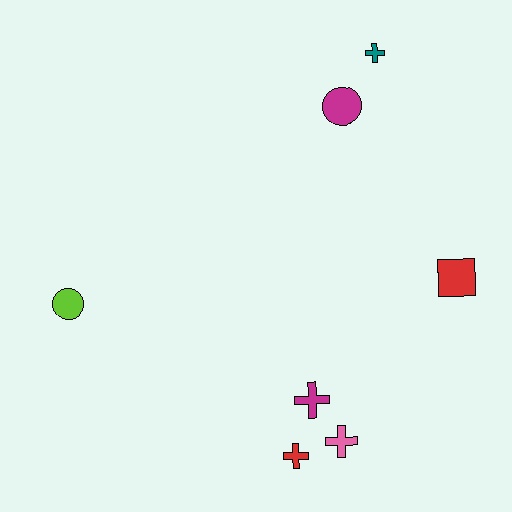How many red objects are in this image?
There are 2 red objects.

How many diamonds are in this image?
There are no diamonds.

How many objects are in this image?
There are 7 objects.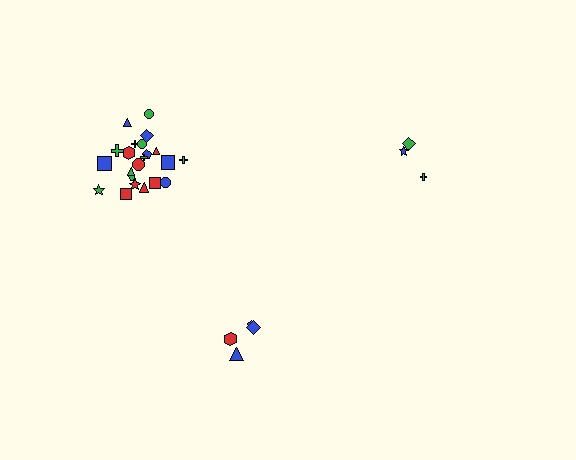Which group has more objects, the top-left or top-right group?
The top-left group.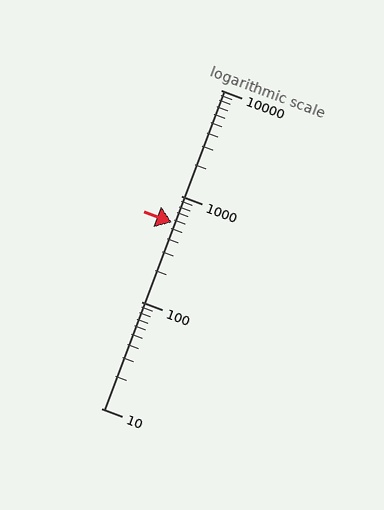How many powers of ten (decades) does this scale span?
The scale spans 3 decades, from 10 to 10000.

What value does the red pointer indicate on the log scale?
The pointer indicates approximately 560.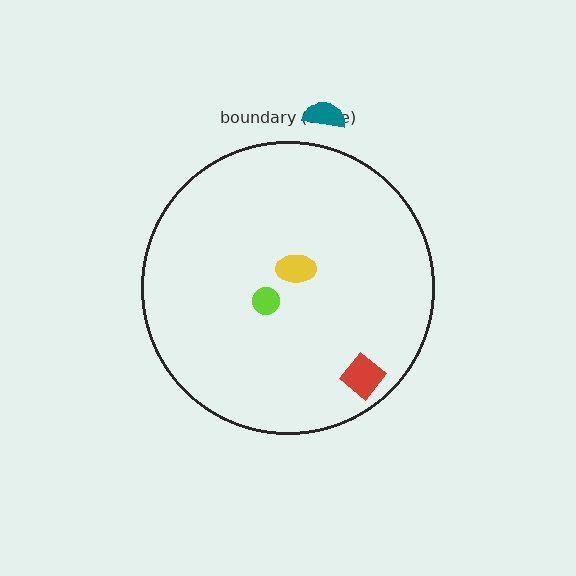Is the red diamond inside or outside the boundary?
Inside.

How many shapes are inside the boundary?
3 inside, 1 outside.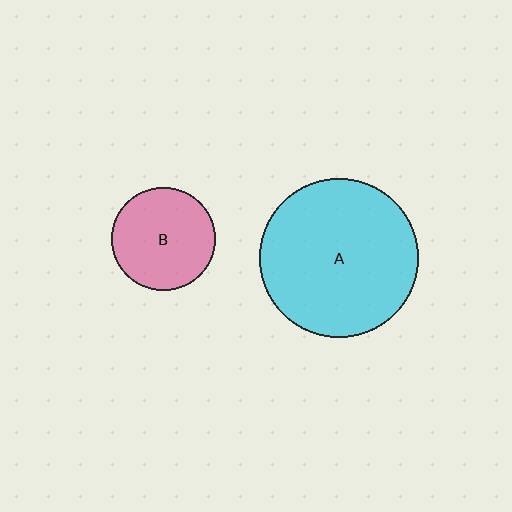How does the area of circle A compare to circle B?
Approximately 2.4 times.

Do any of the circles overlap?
No, none of the circles overlap.